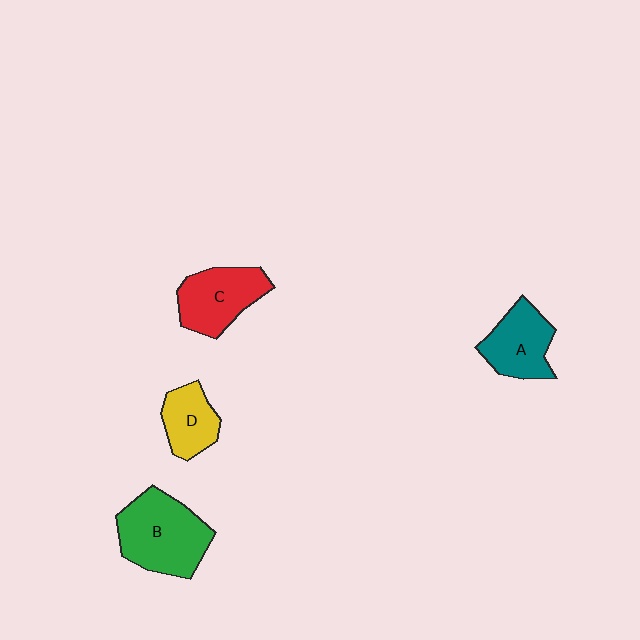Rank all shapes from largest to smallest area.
From largest to smallest: B (green), C (red), A (teal), D (yellow).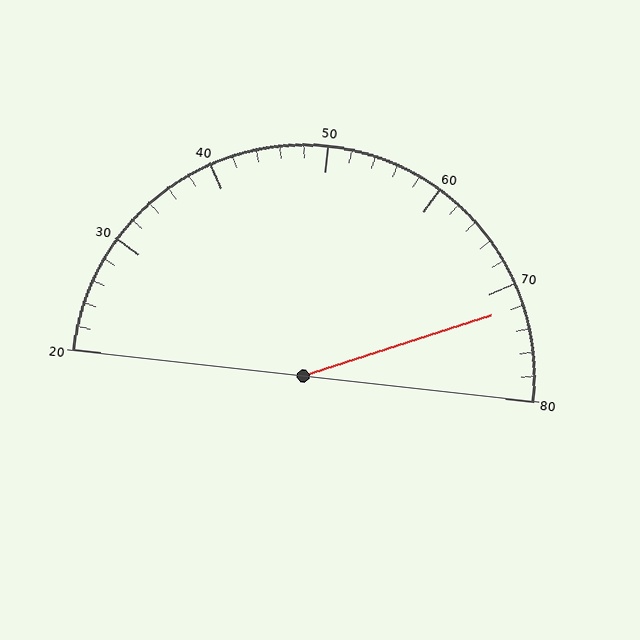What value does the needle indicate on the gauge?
The needle indicates approximately 72.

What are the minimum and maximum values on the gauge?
The gauge ranges from 20 to 80.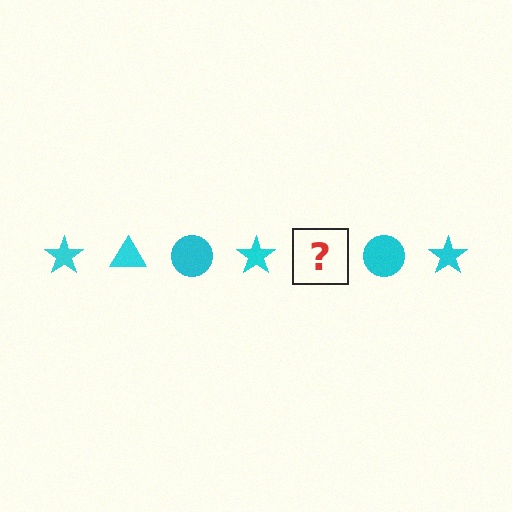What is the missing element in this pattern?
The missing element is a cyan triangle.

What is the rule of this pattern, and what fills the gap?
The rule is that the pattern cycles through star, triangle, circle shapes in cyan. The gap should be filled with a cyan triangle.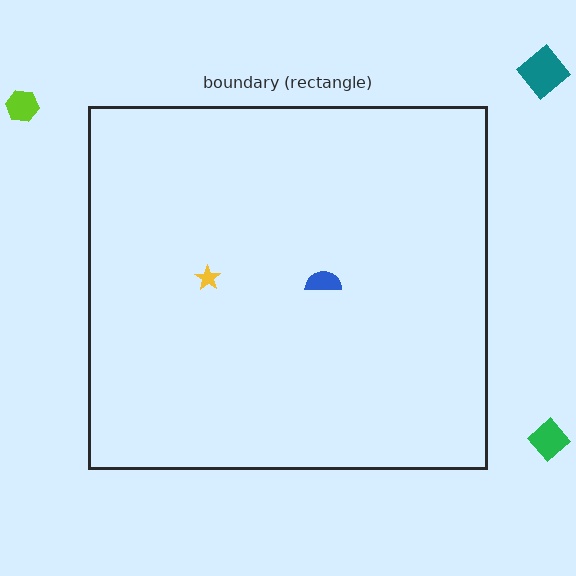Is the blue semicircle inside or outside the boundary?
Inside.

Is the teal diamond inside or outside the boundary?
Outside.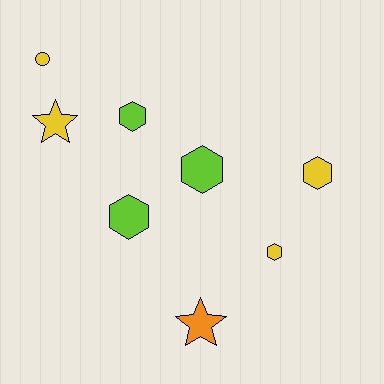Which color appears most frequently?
Yellow, with 4 objects.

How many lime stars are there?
There are no lime stars.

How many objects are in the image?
There are 8 objects.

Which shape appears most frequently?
Hexagon, with 5 objects.